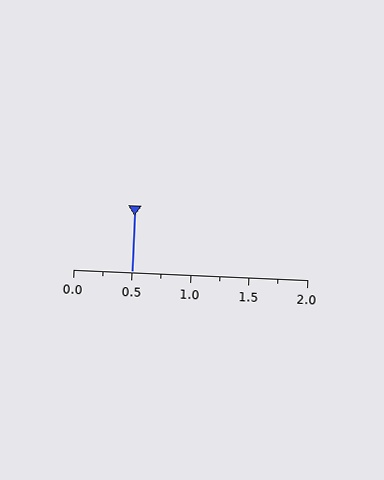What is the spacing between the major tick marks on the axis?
The major ticks are spaced 0.5 apart.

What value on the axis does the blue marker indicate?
The marker indicates approximately 0.5.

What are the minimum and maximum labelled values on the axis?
The axis runs from 0.0 to 2.0.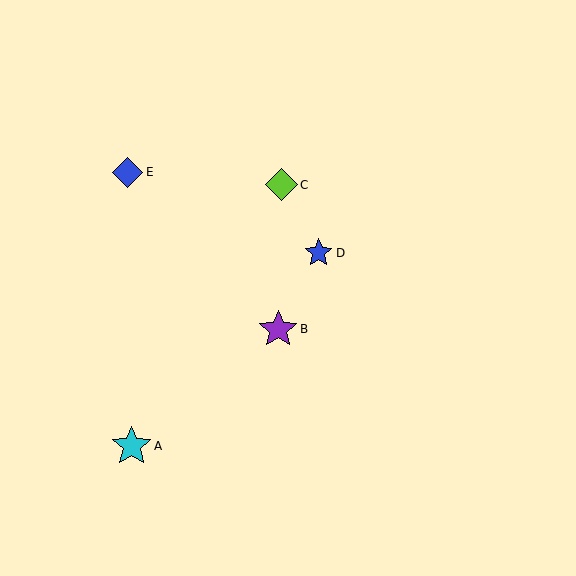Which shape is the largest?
The cyan star (labeled A) is the largest.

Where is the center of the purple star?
The center of the purple star is at (278, 329).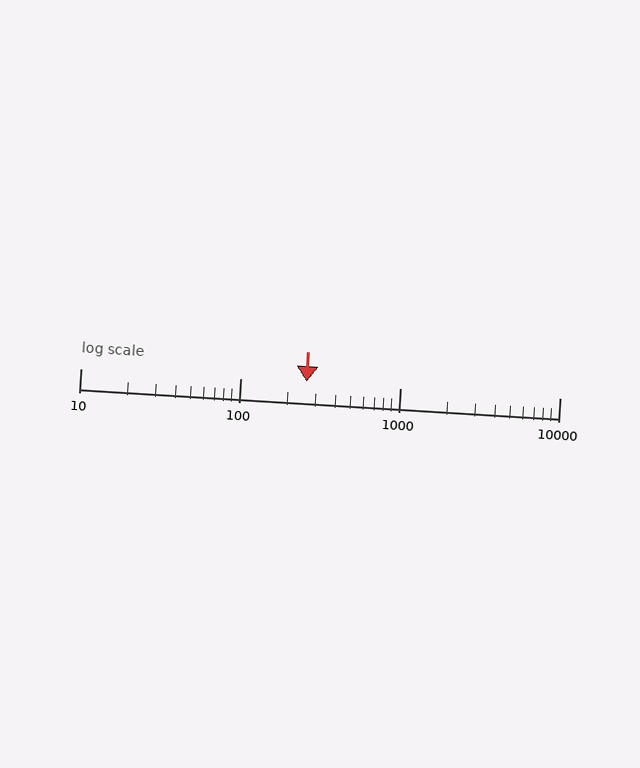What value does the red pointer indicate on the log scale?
The pointer indicates approximately 260.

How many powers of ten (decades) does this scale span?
The scale spans 3 decades, from 10 to 10000.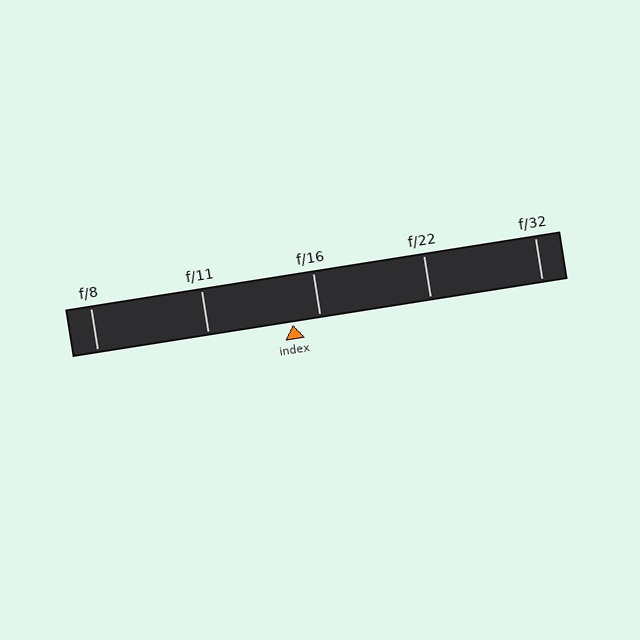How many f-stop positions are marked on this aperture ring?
There are 5 f-stop positions marked.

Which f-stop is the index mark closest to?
The index mark is closest to f/16.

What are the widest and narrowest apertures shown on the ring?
The widest aperture shown is f/8 and the narrowest is f/32.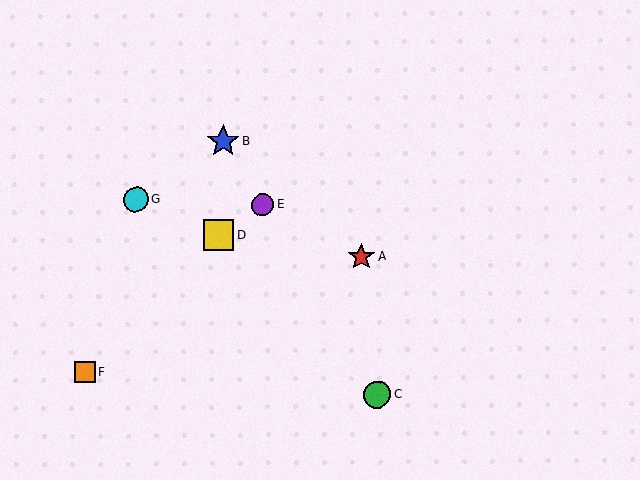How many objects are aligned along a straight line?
3 objects (B, C, E) are aligned along a straight line.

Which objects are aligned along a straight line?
Objects B, C, E are aligned along a straight line.